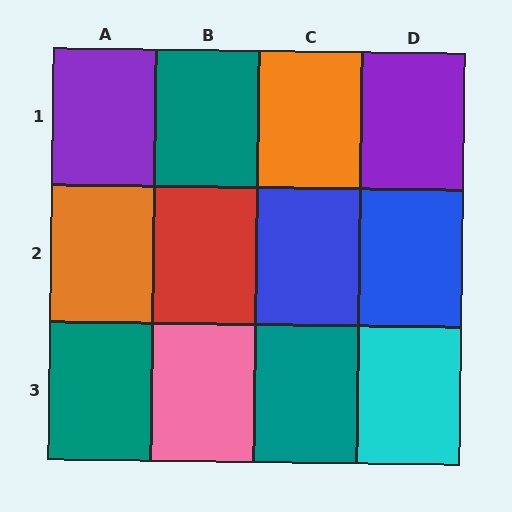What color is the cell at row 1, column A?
Purple.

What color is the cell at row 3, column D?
Cyan.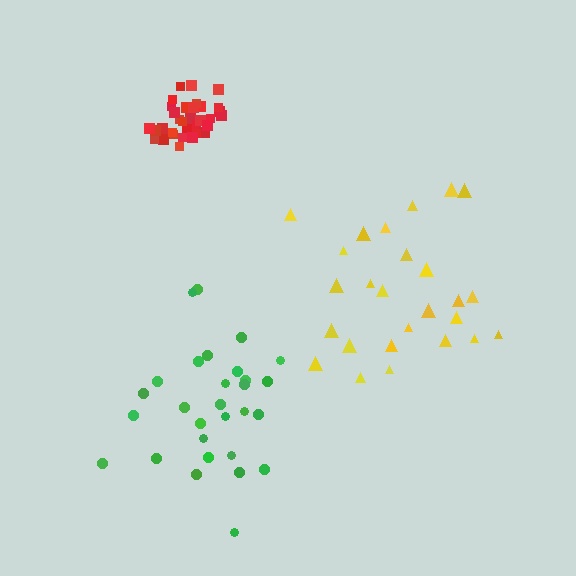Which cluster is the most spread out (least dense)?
Yellow.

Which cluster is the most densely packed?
Red.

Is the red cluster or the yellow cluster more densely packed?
Red.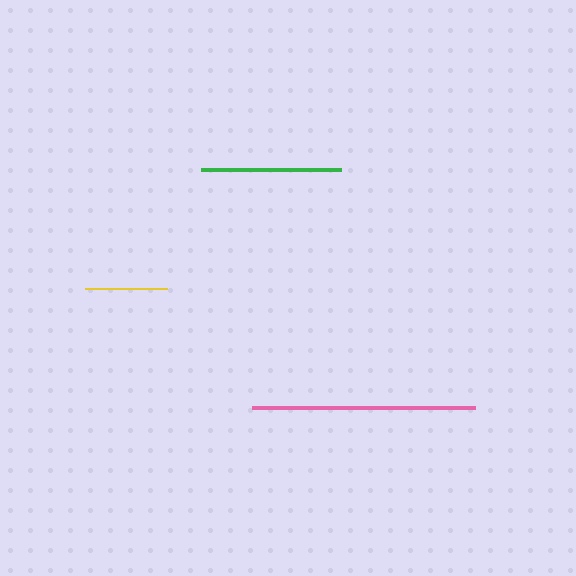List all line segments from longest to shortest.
From longest to shortest: pink, green, yellow.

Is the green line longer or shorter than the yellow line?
The green line is longer than the yellow line.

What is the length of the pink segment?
The pink segment is approximately 223 pixels long.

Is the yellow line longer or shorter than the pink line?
The pink line is longer than the yellow line.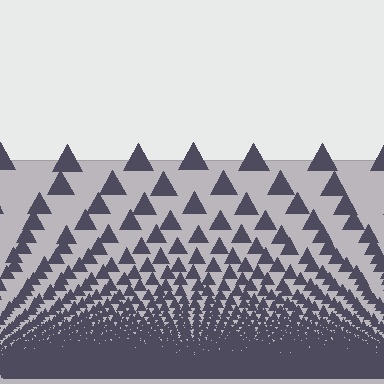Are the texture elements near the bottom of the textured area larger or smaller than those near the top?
Smaller. The gradient is inverted — elements near the bottom are smaller and denser.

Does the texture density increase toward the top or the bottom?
Density increases toward the bottom.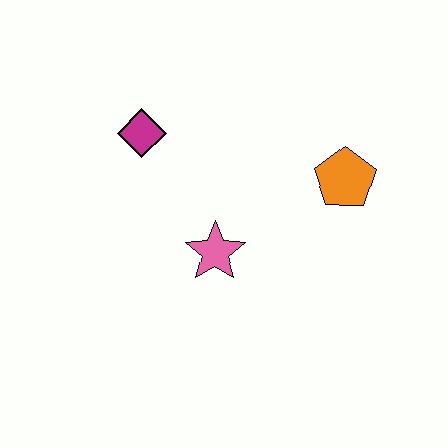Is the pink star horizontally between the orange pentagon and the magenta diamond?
Yes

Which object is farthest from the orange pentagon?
The magenta diamond is farthest from the orange pentagon.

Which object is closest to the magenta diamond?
The pink star is closest to the magenta diamond.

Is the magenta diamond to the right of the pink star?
No